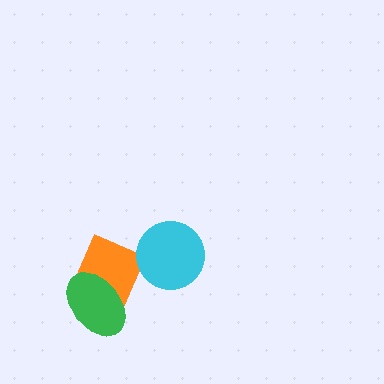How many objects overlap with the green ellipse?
1 object overlaps with the green ellipse.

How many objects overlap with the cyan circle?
1 object overlaps with the cyan circle.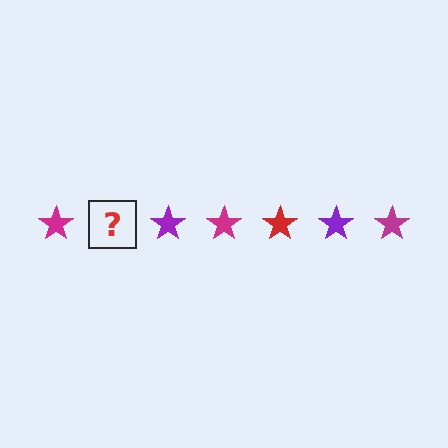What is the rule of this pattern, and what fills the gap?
The rule is that the pattern cycles through magenta, red, purple stars. The gap should be filled with a red star.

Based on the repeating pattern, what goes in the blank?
The blank should be a red star.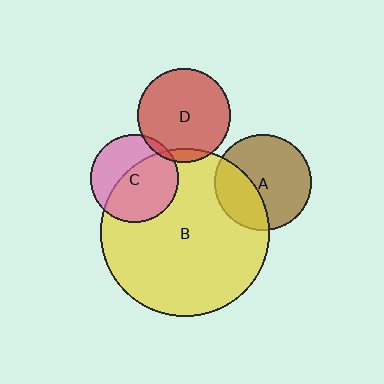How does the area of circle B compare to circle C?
Approximately 3.6 times.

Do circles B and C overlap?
Yes.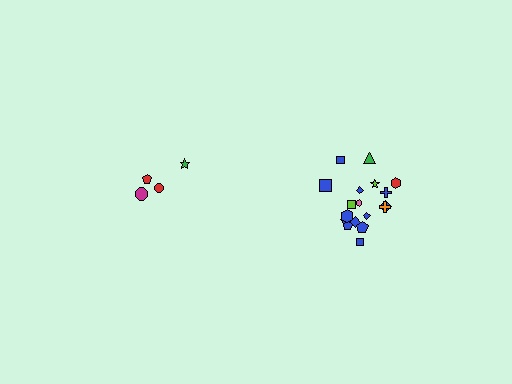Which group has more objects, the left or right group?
The right group.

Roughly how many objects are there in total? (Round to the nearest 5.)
Roughly 20 objects in total.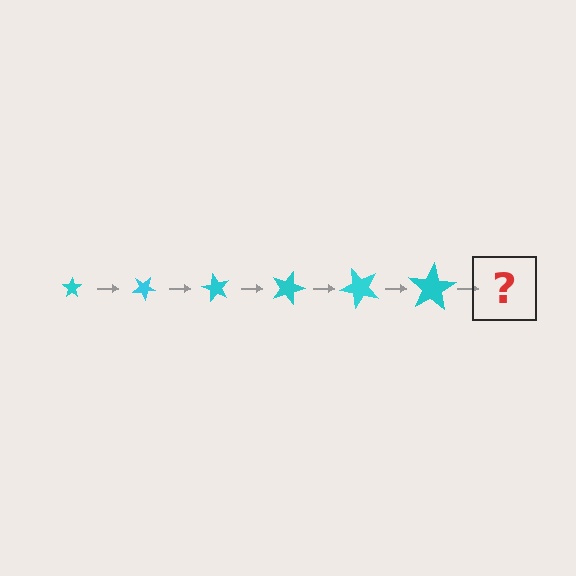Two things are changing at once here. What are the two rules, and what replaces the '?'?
The two rules are that the star grows larger each step and it rotates 30 degrees each step. The '?' should be a star, larger than the previous one and rotated 180 degrees from the start.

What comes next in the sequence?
The next element should be a star, larger than the previous one and rotated 180 degrees from the start.